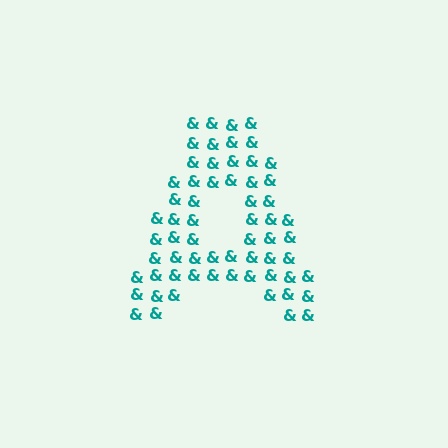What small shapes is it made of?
It is made of small ampersands.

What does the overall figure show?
The overall figure shows the letter A.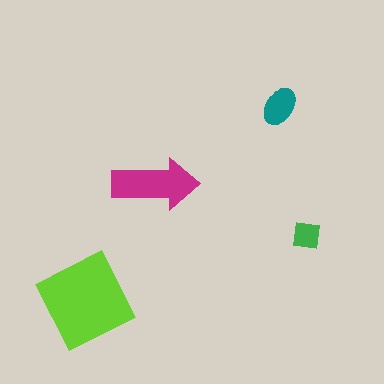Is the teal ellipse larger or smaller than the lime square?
Smaller.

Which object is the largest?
The lime square.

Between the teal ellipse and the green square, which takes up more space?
The teal ellipse.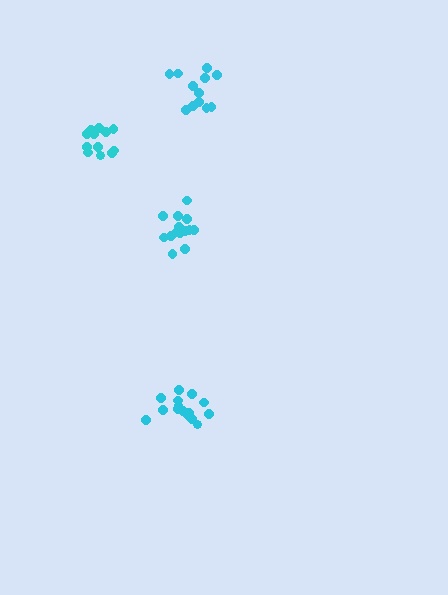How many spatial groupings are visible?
There are 4 spatial groupings.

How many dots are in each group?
Group 1: 12 dots, Group 2: 12 dots, Group 3: 15 dots, Group 4: 15 dots (54 total).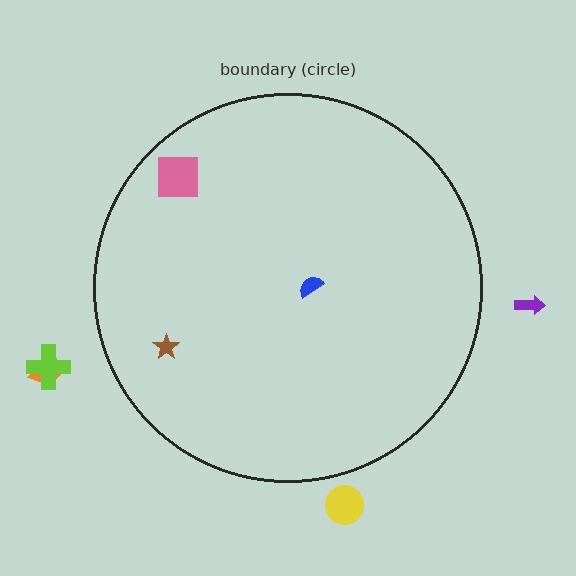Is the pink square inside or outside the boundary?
Inside.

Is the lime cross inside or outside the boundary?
Outside.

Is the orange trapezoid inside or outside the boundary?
Outside.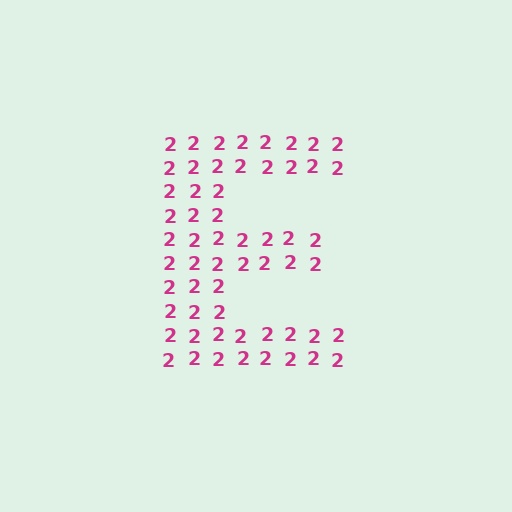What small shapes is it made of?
It is made of small digit 2's.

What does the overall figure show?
The overall figure shows the letter E.